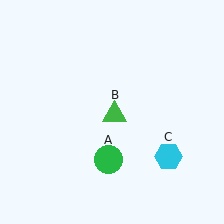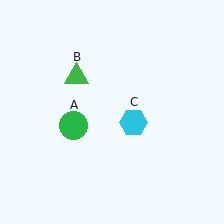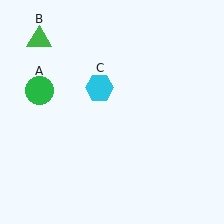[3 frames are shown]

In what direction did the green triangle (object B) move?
The green triangle (object B) moved up and to the left.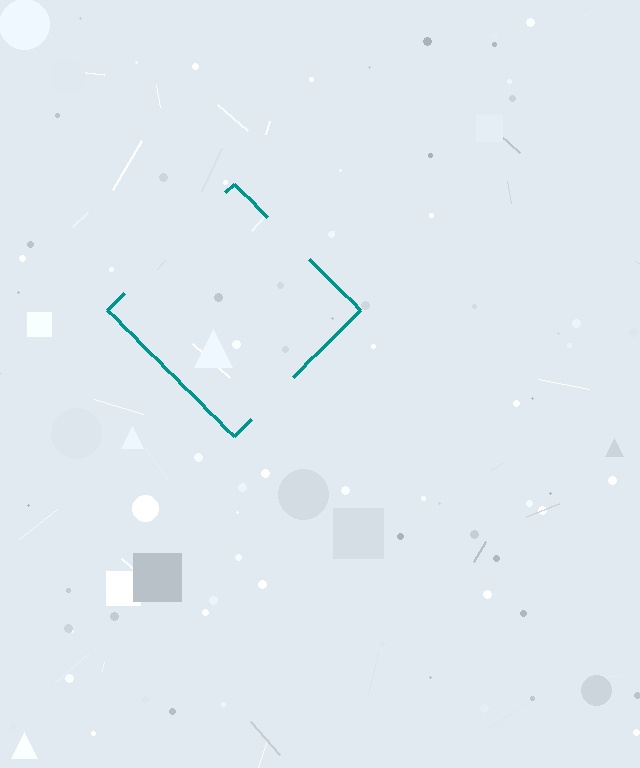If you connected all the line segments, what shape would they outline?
They would outline a diamond.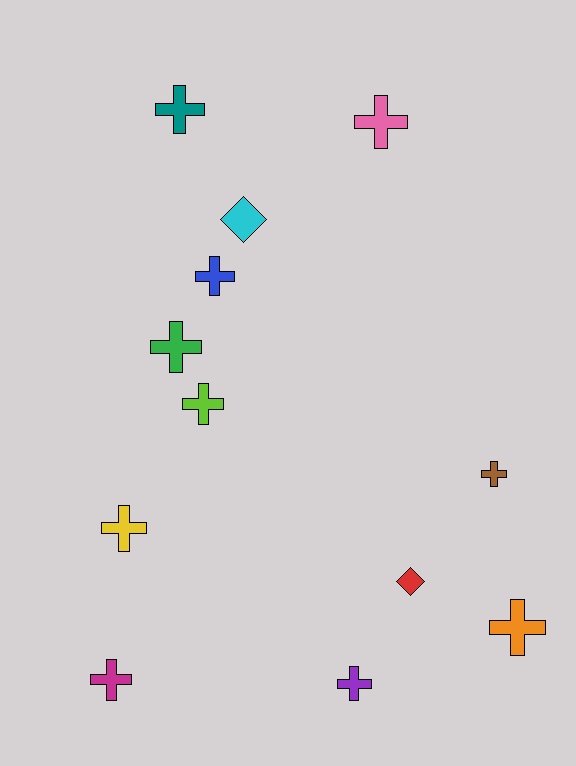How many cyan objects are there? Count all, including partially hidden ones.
There is 1 cyan object.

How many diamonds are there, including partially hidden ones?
There are 2 diamonds.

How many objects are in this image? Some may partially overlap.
There are 12 objects.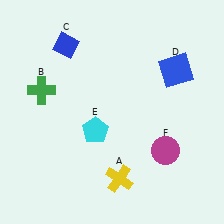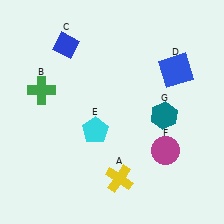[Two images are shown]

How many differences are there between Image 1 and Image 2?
There is 1 difference between the two images.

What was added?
A teal hexagon (G) was added in Image 2.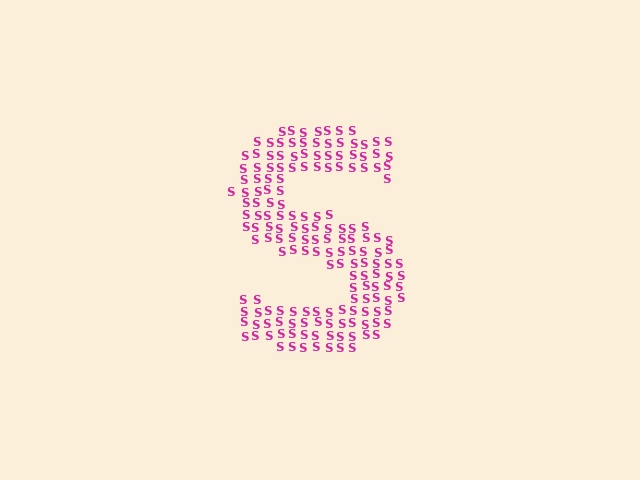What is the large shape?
The large shape is the letter S.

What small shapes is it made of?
It is made of small letter S's.